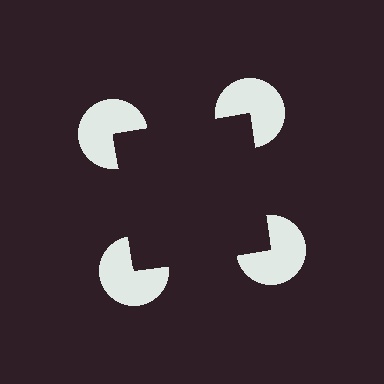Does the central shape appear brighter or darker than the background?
It typically appears slightly darker than the background, even though no actual brightness change is drawn.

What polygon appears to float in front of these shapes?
An illusory square — its edges are inferred from the aligned wedge cuts in the pac-man discs, not physically drawn.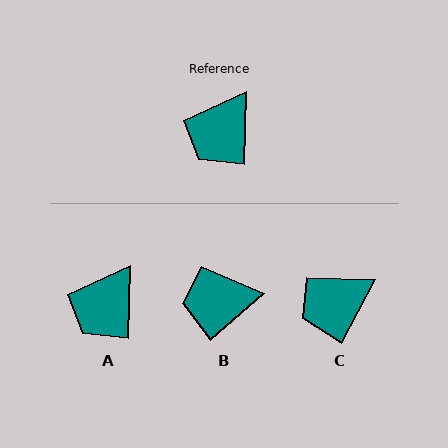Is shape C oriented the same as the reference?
No, it is off by about 27 degrees.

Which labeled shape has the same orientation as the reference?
A.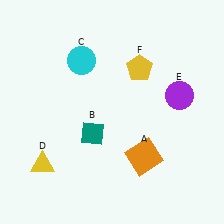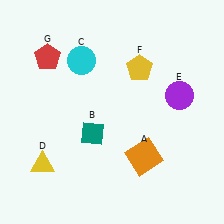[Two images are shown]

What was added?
A red pentagon (G) was added in Image 2.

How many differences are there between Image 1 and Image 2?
There is 1 difference between the two images.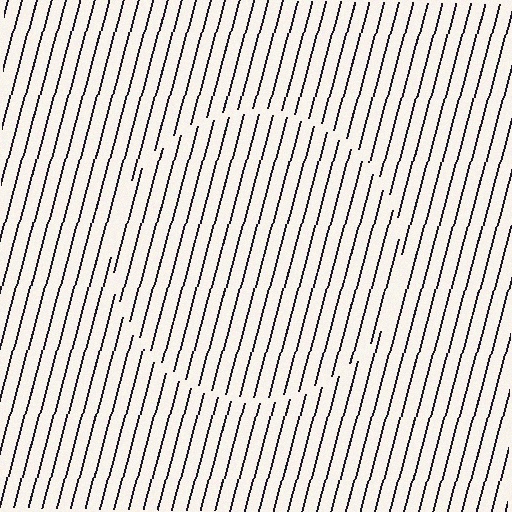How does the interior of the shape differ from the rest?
The interior of the shape contains the same grating, shifted by half a period — the contour is defined by the phase discontinuity where line-ends from the inner and outer gratings abut.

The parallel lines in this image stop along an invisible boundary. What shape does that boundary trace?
An illusory circle. The interior of the shape contains the same grating, shifted by half a period — the contour is defined by the phase discontinuity where line-ends from the inner and outer gratings abut.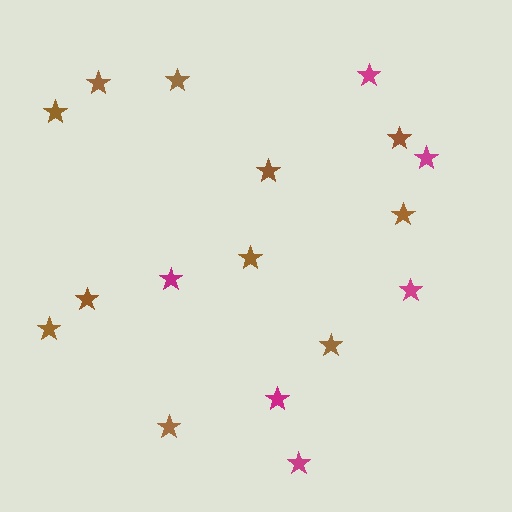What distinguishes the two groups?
There are 2 groups: one group of magenta stars (6) and one group of brown stars (11).